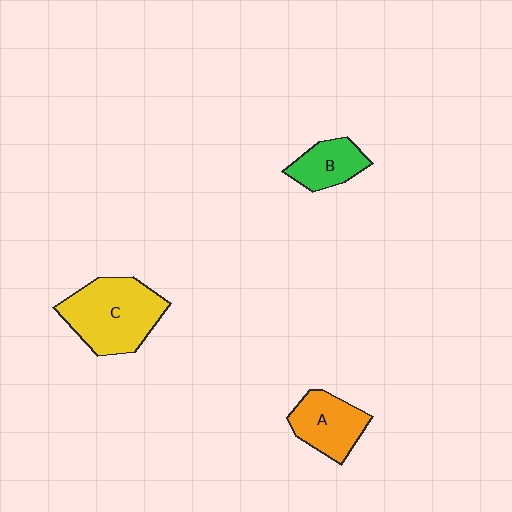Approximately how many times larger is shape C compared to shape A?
Approximately 1.6 times.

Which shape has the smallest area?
Shape B (green).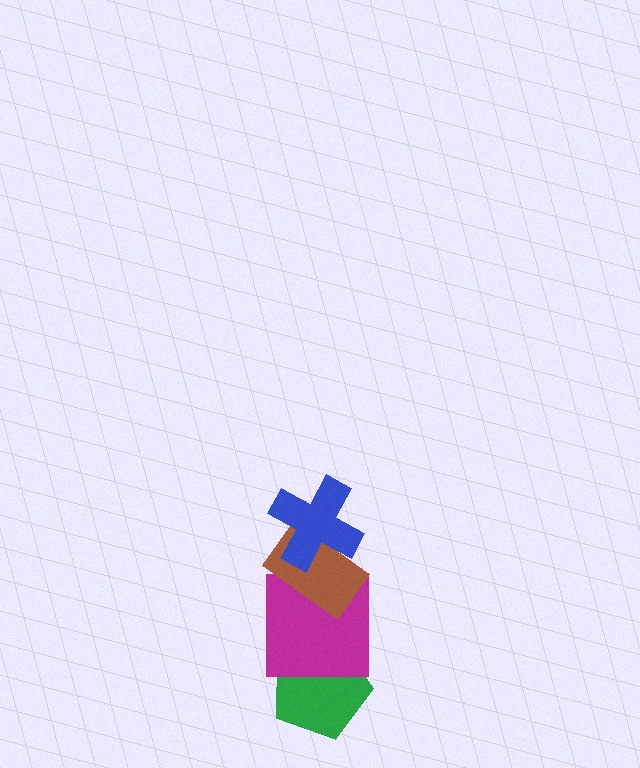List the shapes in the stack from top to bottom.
From top to bottom: the blue cross, the brown rectangle, the magenta square, the green pentagon.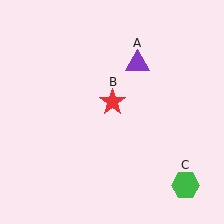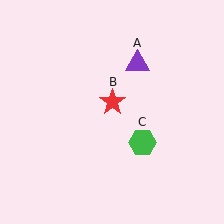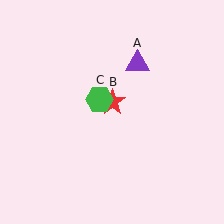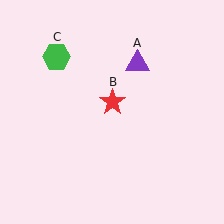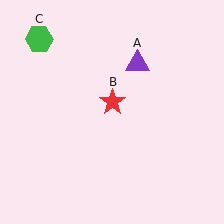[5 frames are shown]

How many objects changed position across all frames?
1 object changed position: green hexagon (object C).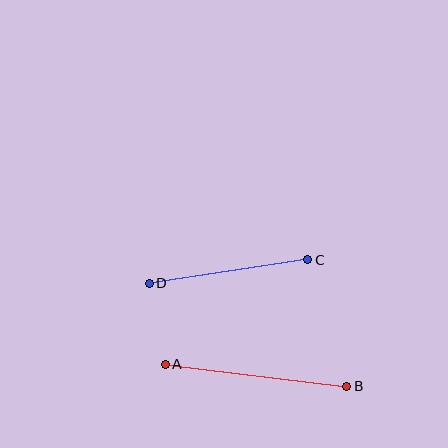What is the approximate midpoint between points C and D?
The midpoint is at approximately (229, 272) pixels.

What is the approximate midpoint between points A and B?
The midpoint is at approximately (256, 375) pixels.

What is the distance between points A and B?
The distance is approximately 183 pixels.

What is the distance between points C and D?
The distance is approximately 160 pixels.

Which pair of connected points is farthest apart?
Points A and B are farthest apart.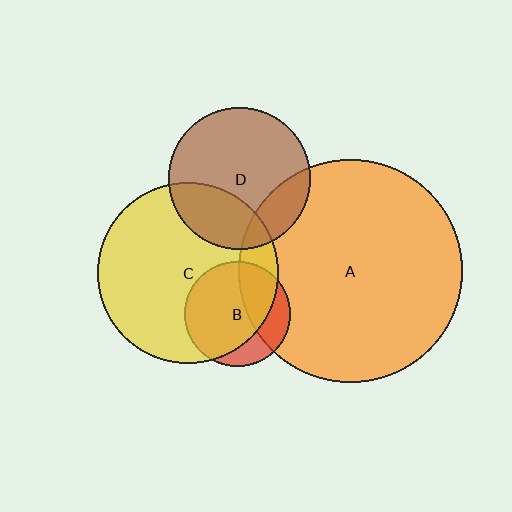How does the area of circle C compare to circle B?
Approximately 2.9 times.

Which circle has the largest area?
Circle A (orange).